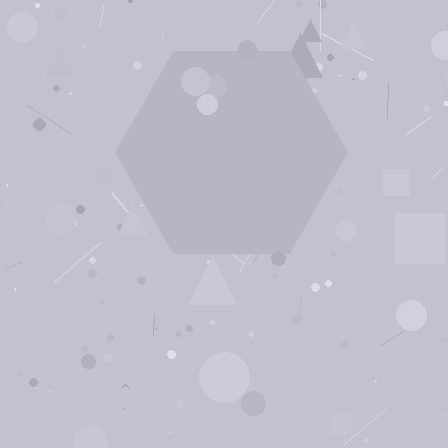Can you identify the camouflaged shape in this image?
The camouflaged shape is a hexagon.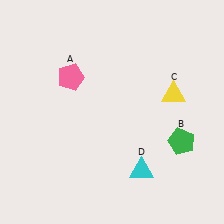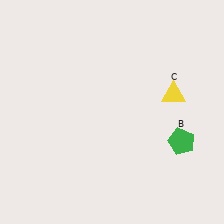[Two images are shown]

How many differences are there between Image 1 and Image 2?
There are 2 differences between the two images.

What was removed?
The pink pentagon (A), the cyan triangle (D) were removed in Image 2.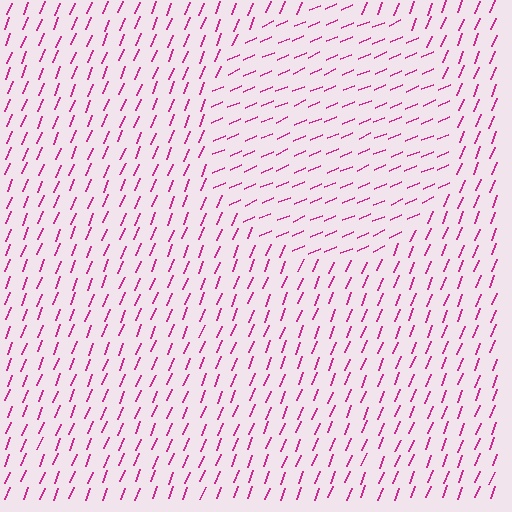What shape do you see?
I see a circle.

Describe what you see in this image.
The image is filled with small magenta line segments. A circle region in the image has lines oriented differently from the surrounding lines, creating a visible texture boundary.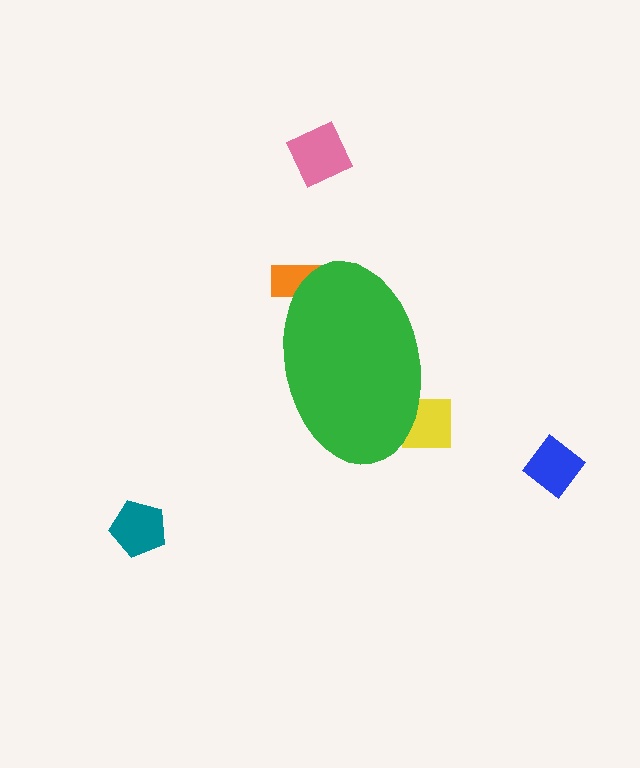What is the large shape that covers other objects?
A green ellipse.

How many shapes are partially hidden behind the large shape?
2 shapes are partially hidden.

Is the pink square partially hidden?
No, the pink square is fully visible.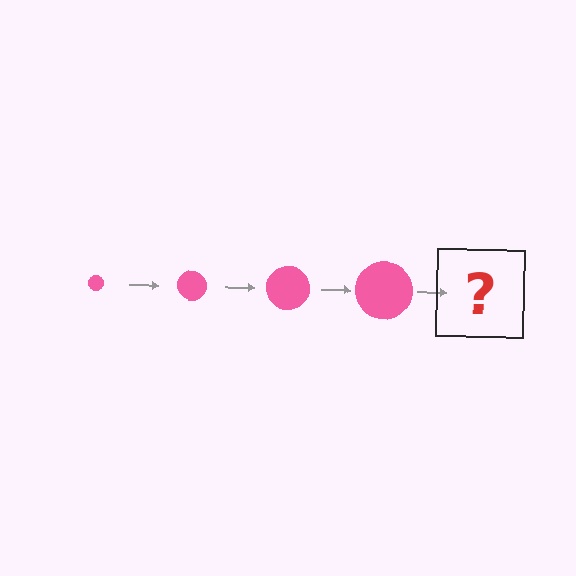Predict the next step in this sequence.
The next step is a pink circle, larger than the previous one.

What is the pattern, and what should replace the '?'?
The pattern is that the circle gets progressively larger each step. The '?' should be a pink circle, larger than the previous one.